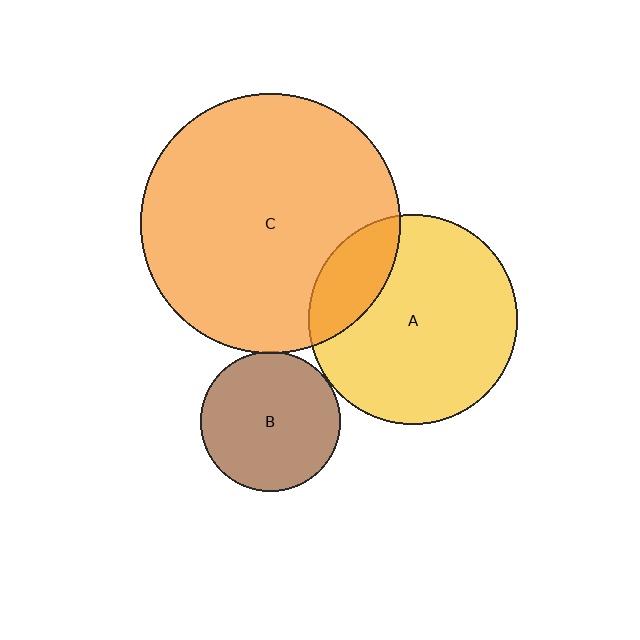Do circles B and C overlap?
Yes.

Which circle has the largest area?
Circle C (orange).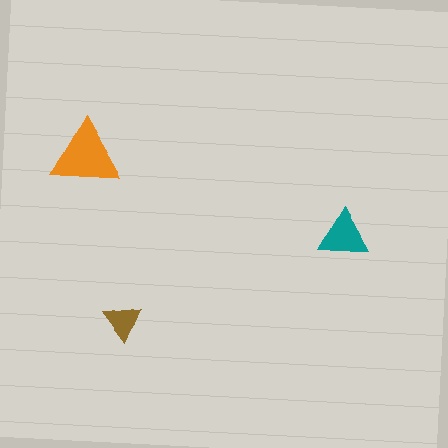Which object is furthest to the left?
The orange triangle is leftmost.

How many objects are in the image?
There are 3 objects in the image.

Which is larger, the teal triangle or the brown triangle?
The teal one.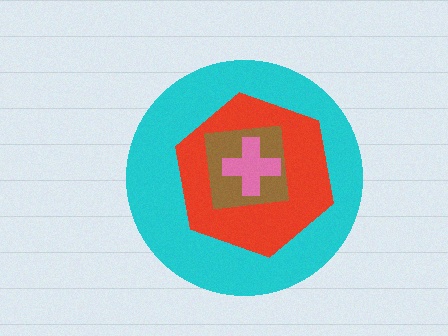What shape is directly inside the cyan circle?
The red hexagon.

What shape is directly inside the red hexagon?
The brown square.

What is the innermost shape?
The pink cross.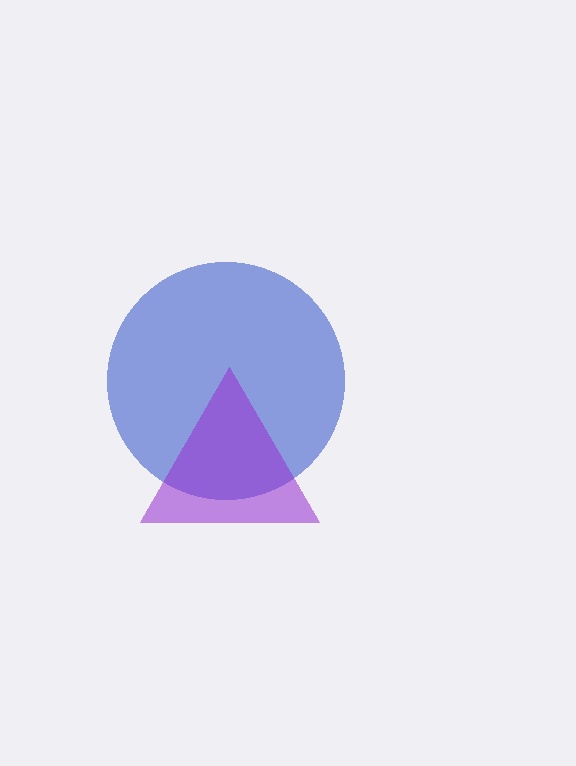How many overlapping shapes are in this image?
There are 2 overlapping shapes in the image.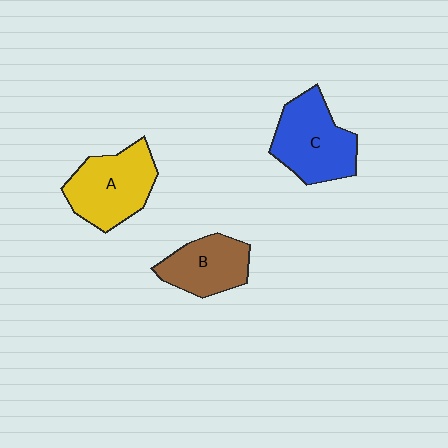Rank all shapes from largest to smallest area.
From largest to smallest: C (blue), A (yellow), B (brown).